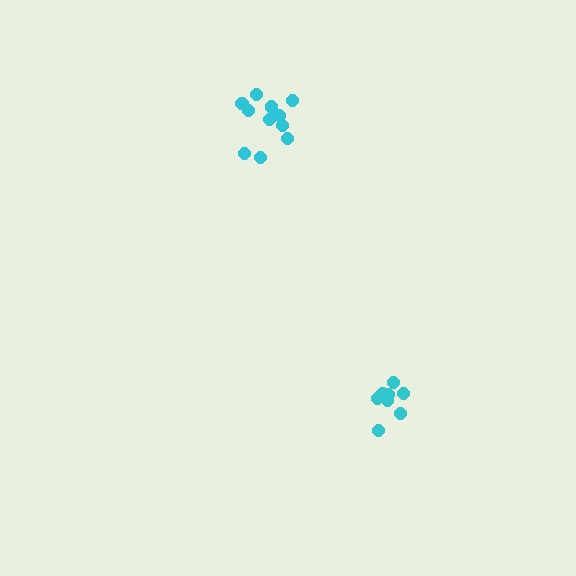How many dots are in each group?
Group 1: 9 dots, Group 2: 12 dots (21 total).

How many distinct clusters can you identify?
There are 2 distinct clusters.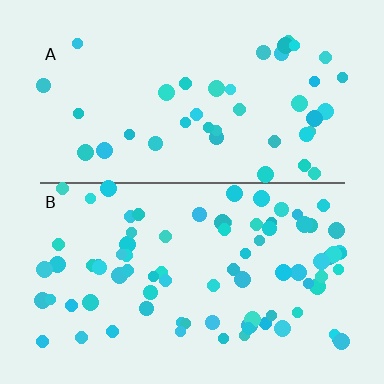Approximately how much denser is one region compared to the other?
Approximately 2.1× — region B over region A.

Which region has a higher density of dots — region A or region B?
B (the bottom).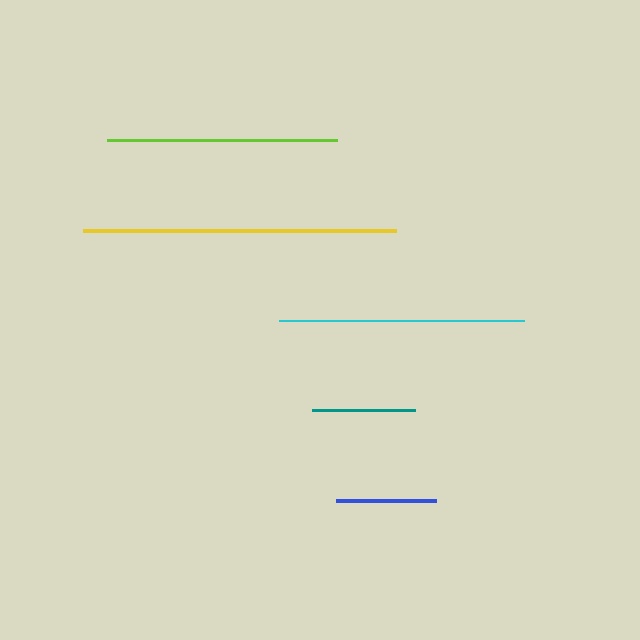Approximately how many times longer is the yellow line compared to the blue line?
The yellow line is approximately 3.1 times the length of the blue line.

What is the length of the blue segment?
The blue segment is approximately 100 pixels long.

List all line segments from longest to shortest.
From longest to shortest: yellow, cyan, lime, teal, blue.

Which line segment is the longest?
The yellow line is the longest at approximately 312 pixels.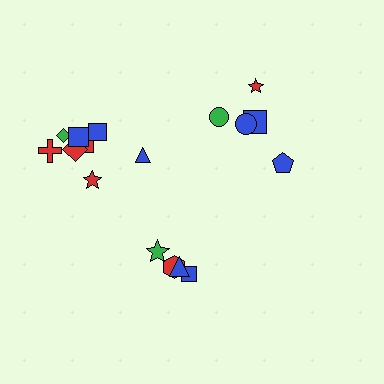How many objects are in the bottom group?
There are 4 objects.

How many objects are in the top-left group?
There are 8 objects.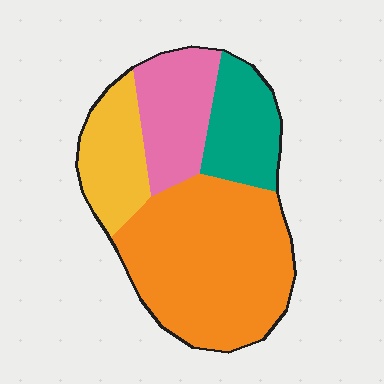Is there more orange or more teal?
Orange.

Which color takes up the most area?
Orange, at roughly 50%.